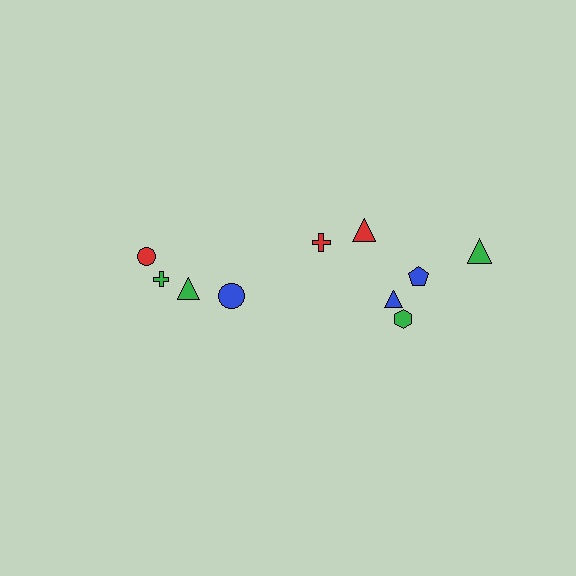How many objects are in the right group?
There are 6 objects.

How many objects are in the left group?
There are 4 objects.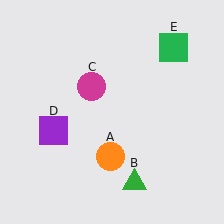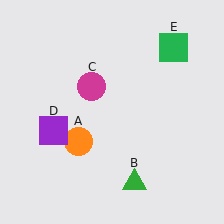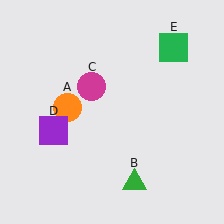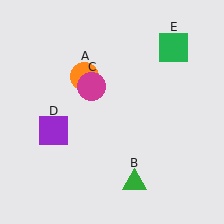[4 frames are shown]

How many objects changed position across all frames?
1 object changed position: orange circle (object A).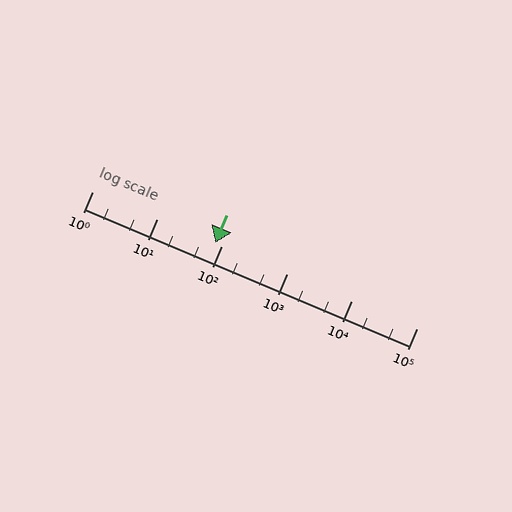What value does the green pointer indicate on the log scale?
The pointer indicates approximately 79.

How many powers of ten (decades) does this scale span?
The scale spans 5 decades, from 1 to 100000.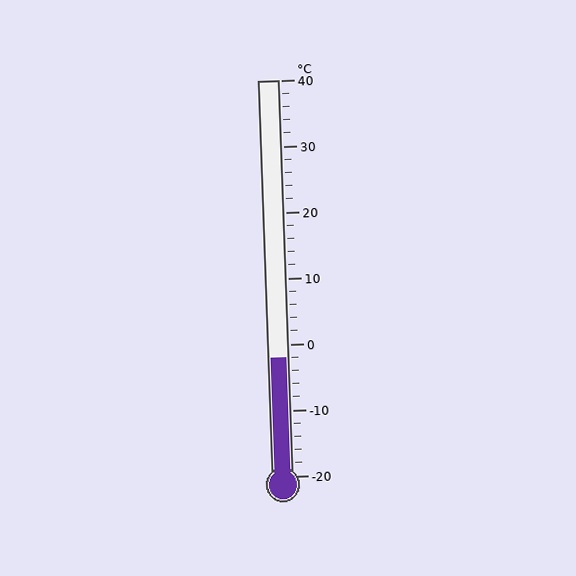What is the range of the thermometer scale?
The thermometer scale ranges from -20°C to 40°C.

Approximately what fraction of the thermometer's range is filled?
The thermometer is filled to approximately 30% of its range.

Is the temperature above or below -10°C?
The temperature is above -10°C.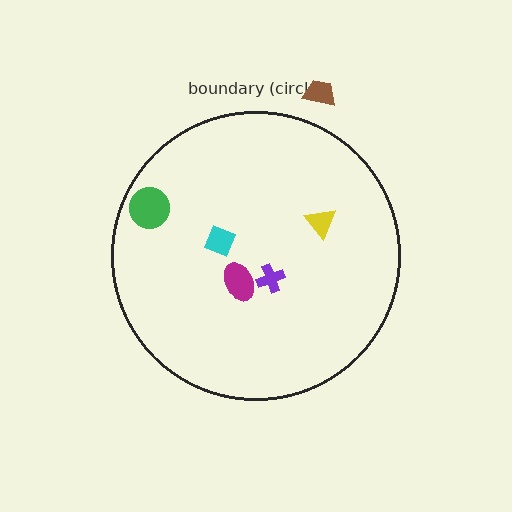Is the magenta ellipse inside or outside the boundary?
Inside.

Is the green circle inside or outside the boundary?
Inside.